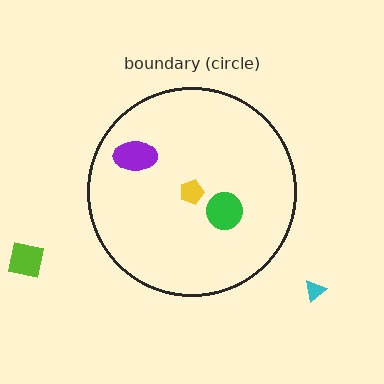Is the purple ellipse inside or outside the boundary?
Inside.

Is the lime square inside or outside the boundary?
Outside.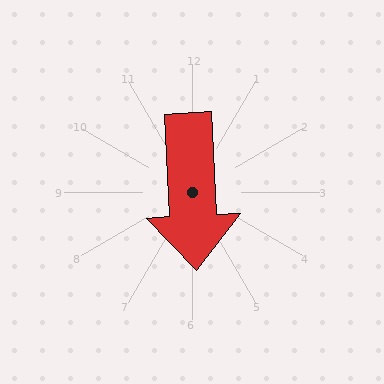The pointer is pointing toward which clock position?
Roughly 6 o'clock.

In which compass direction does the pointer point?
South.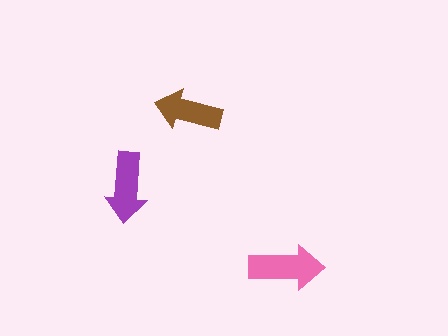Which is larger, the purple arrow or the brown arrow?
The purple one.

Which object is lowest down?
The pink arrow is bottommost.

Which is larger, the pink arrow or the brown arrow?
The pink one.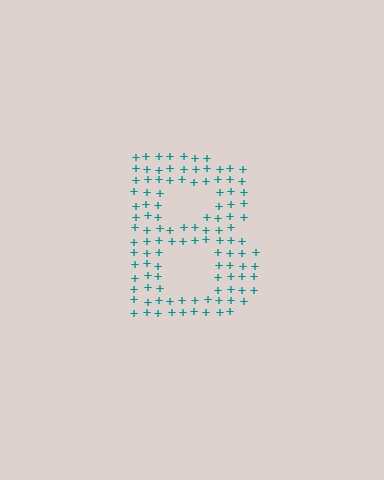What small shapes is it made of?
It is made of small plus signs.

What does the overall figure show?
The overall figure shows the letter B.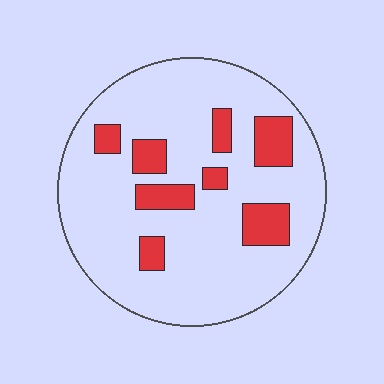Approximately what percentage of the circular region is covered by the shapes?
Approximately 20%.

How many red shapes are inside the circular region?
8.